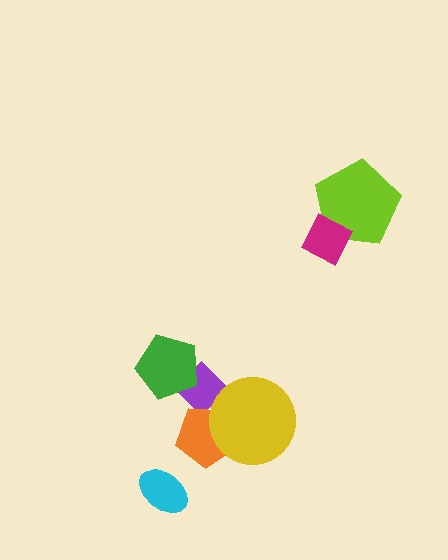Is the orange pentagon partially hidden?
Yes, it is partially covered by another shape.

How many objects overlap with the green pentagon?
1 object overlaps with the green pentagon.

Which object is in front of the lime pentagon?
The magenta diamond is in front of the lime pentagon.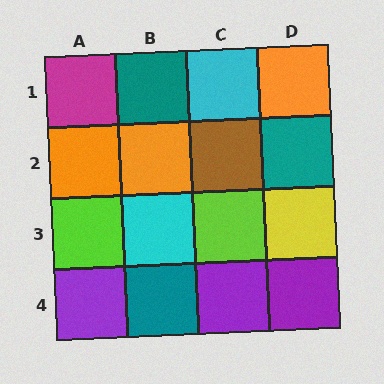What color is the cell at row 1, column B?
Teal.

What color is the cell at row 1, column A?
Magenta.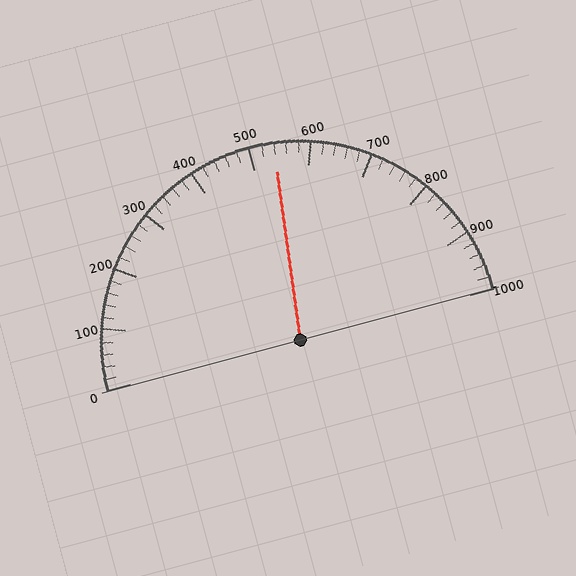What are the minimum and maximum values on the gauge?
The gauge ranges from 0 to 1000.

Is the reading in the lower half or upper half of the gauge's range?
The reading is in the upper half of the range (0 to 1000).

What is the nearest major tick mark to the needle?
The nearest major tick mark is 500.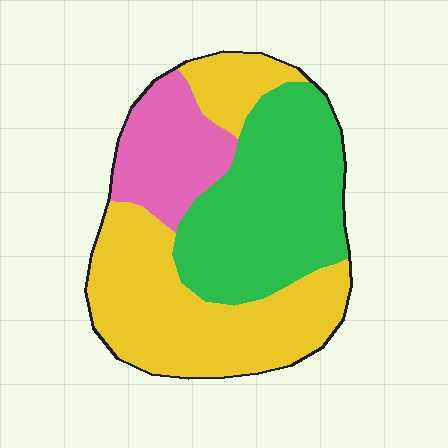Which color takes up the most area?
Yellow, at roughly 45%.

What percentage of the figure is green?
Green takes up between a quarter and a half of the figure.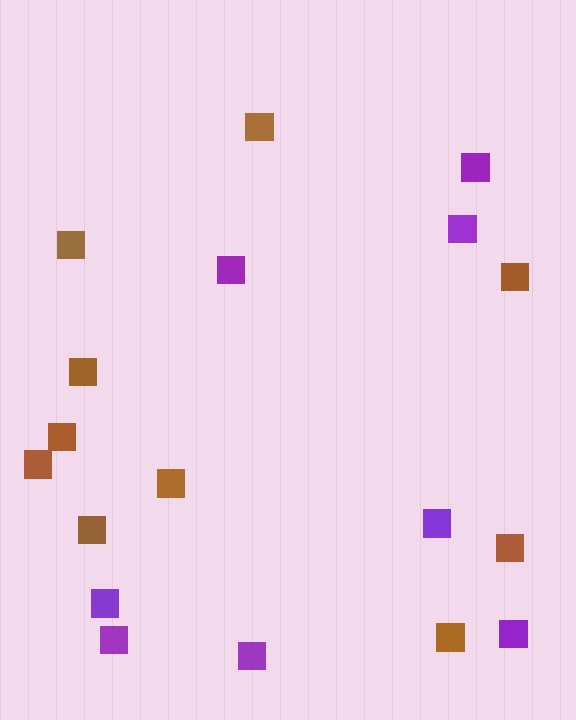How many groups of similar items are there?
There are 2 groups: one group of purple squares (8) and one group of brown squares (10).